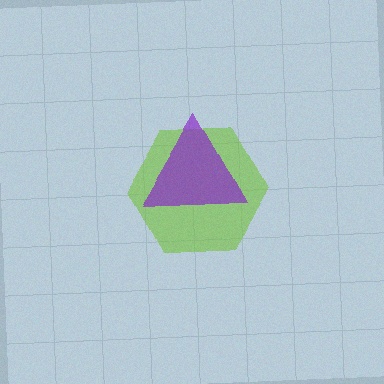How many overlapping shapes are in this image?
There are 2 overlapping shapes in the image.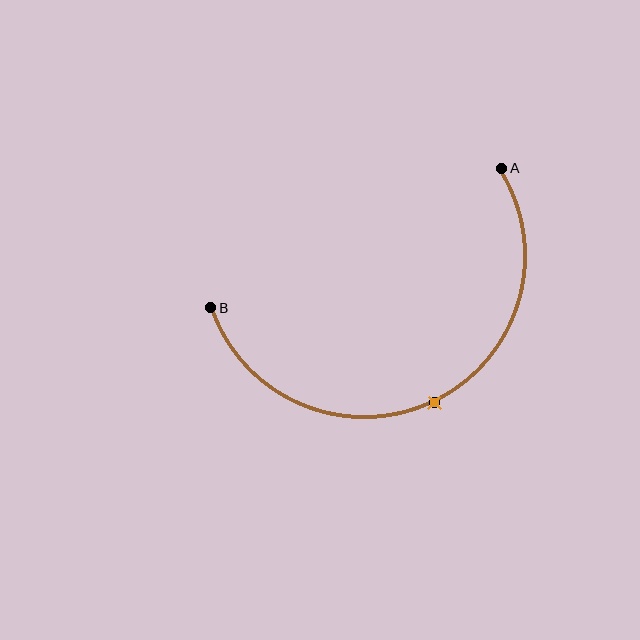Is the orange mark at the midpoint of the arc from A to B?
Yes. The orange mark lies on the arc at equal arc-length from both A and B — it is the arc midpoint.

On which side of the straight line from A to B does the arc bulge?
The arc bulges below the straight line connecting A and B.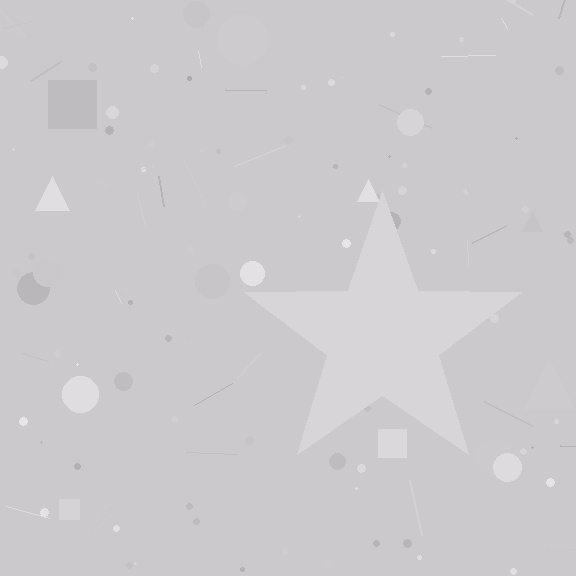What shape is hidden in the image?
A star is hidden in the image.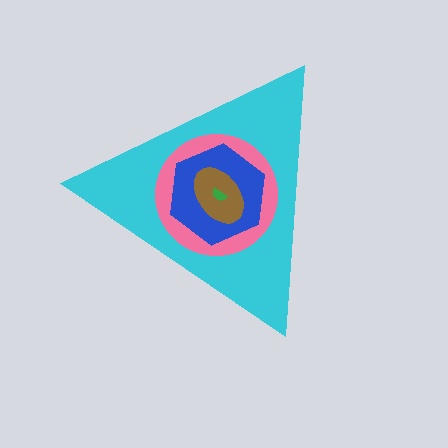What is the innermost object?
The green semicircle.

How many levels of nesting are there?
5.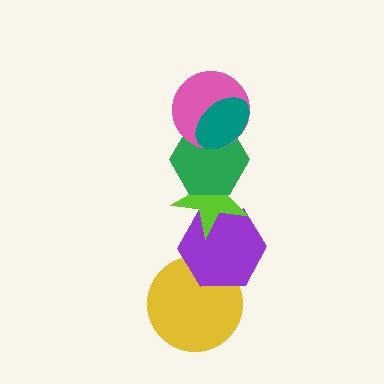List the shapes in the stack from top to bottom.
From top to bottom: the teal ellipse, the pink circle, the green hexagon, the lime star, the purple hexagon, the yellow circle.